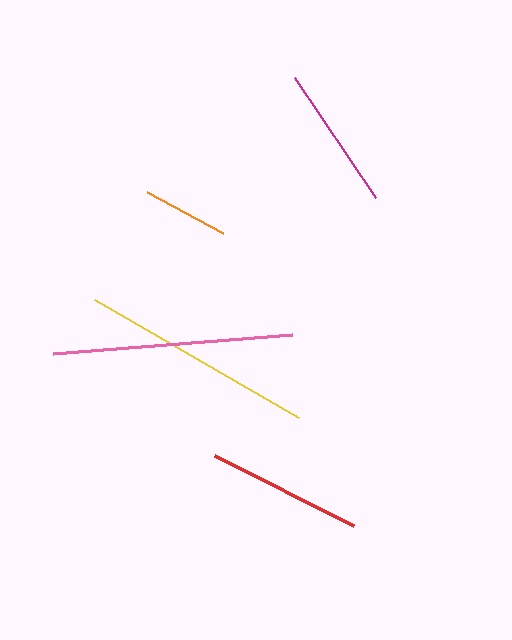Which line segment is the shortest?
The orange line is the shortest at approximately 86 pixels.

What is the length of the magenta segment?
The magenta segment is approximately 145 pixels long.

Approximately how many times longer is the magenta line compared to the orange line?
The magenta line is approximately 1.7 times the length of the orange line.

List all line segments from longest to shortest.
From longest to shortest: pink, yellow, red, magenta, orange.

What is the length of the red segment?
The red segment is approximately 155 pixels long.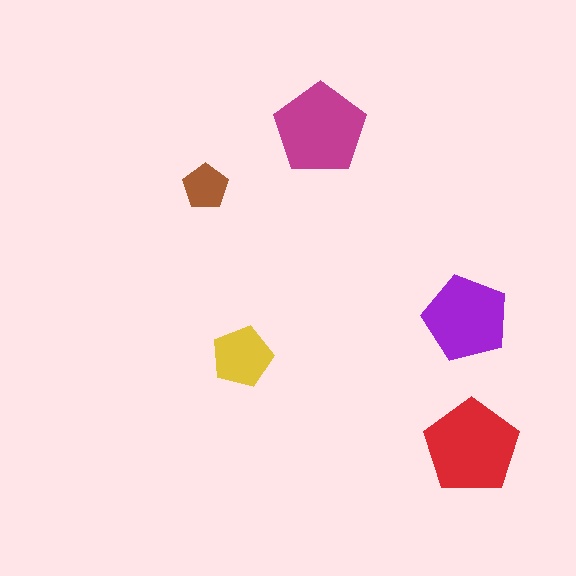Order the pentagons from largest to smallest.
the red one, the magenta one, the purple one, the yellow one, the brown one.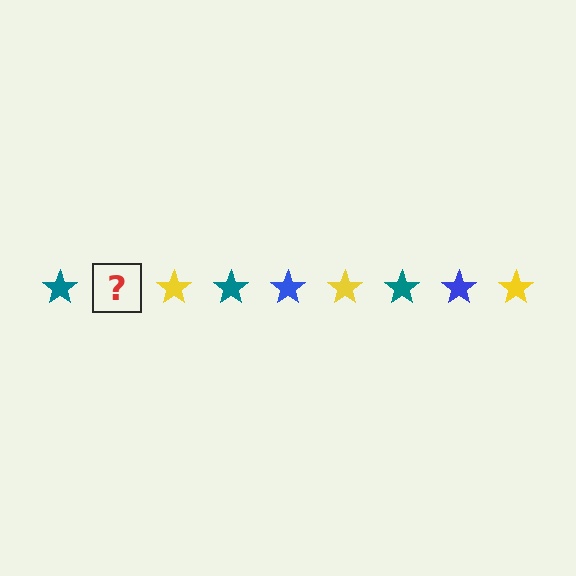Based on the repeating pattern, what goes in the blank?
The blank should be a blue star.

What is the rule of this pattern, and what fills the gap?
The rule is that the pattern cycles through teal, blue, yellow stars. The gap should be filled with a blue star.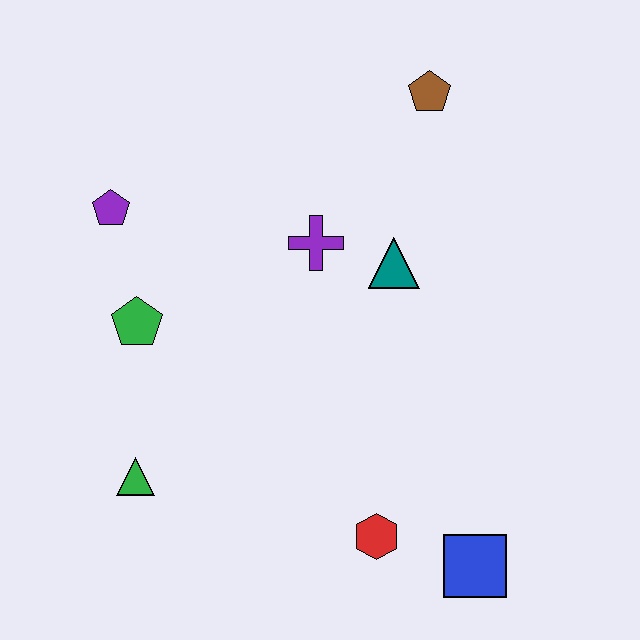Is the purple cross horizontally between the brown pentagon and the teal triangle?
No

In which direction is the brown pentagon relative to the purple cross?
The brown pentagon is above the purple cross.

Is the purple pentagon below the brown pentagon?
Yes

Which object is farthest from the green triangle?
The brown pentagon is farthest from the green triangle.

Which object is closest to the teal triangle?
The purple cross is closest to the teal triangle.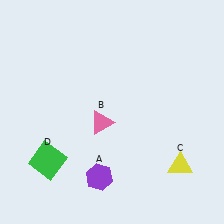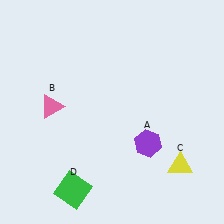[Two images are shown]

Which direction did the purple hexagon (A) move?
The purple hexagon (A) moved right.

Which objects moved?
The objects that moved are: the purple hexagon (A), the pink triangle (B), the green square (D).